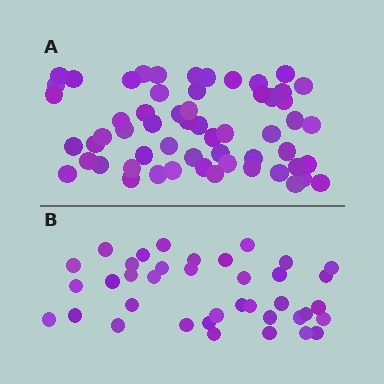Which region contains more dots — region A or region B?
Region A (the top region) has more dots.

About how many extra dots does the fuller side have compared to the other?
Region A has approximately 20 more dots than region B.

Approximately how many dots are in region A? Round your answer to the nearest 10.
About 60 dots. (The exact count is 58, which rounds to 60.)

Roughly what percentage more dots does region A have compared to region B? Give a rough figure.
About 55% more.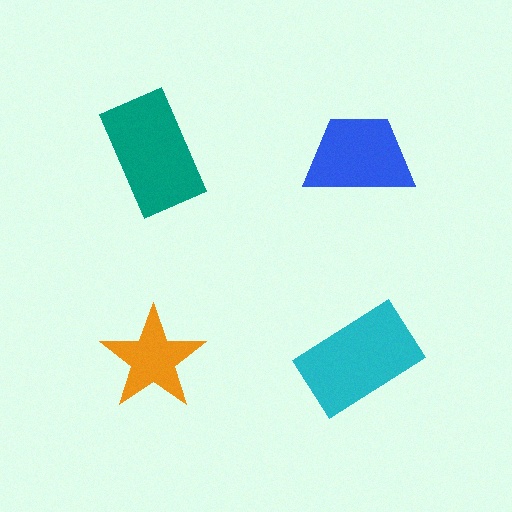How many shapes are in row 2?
2 shapes.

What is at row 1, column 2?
A blue trapezoid.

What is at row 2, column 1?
An orange star.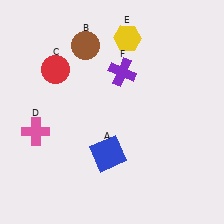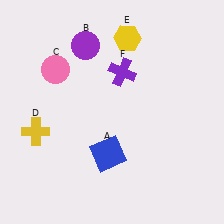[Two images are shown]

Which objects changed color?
B changed from brown to purple. C changed from red to pink. D changed from pink to yellow.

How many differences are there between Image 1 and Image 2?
There are 3 differences between the two images.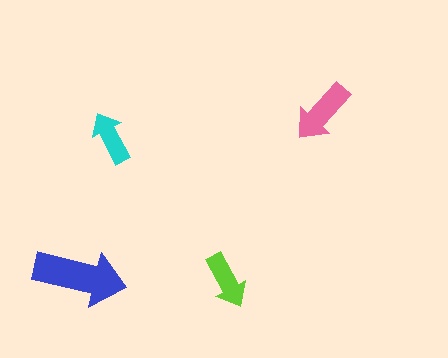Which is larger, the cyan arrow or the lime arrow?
The lime one.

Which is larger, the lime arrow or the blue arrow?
The blue one.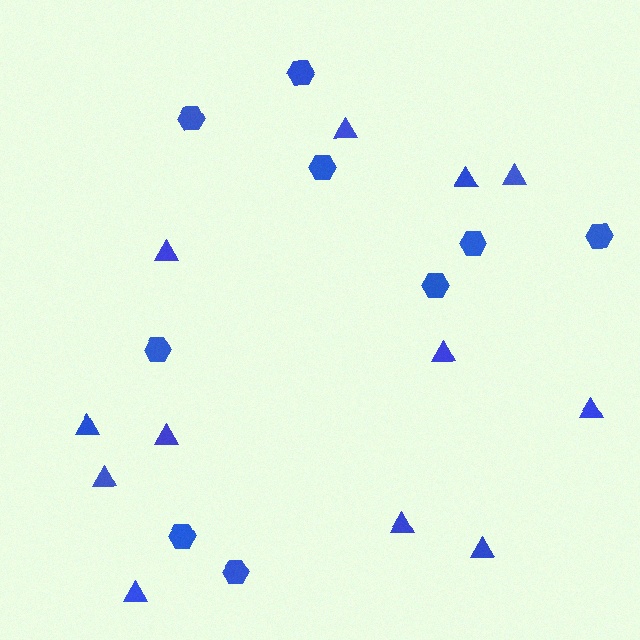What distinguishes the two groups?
There are 2 groups: one group of hexagons (9) and one group of triangles (12).